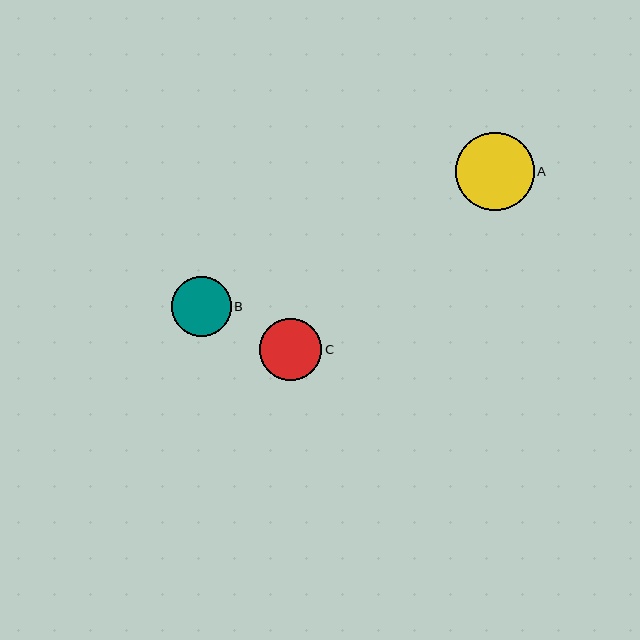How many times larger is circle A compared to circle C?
Circle A is approximately 1.3 times the size of circle C.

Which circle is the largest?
Circle A is the largest with a size of approximately 78 pixels.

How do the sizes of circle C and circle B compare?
Circle C and circle B are approximately the same size.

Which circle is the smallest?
Circle B is the smallest with a size of approximately 60 pixels.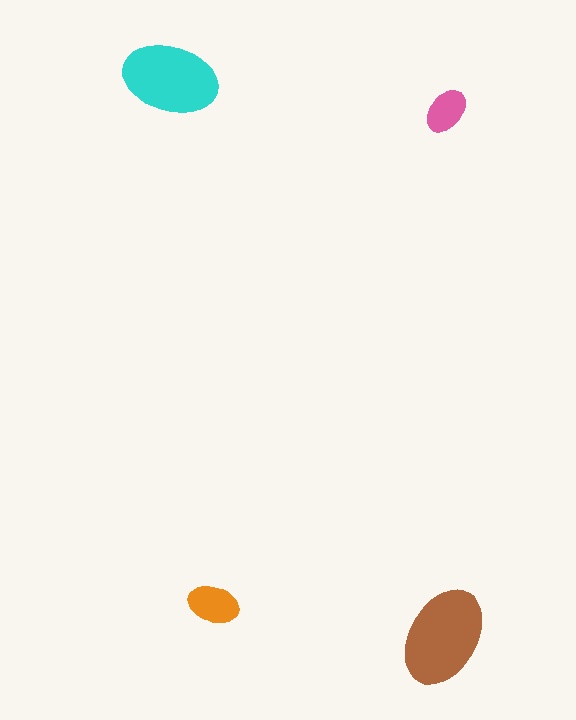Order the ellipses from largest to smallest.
the brown one, the cyan one, the orange one, the pink one.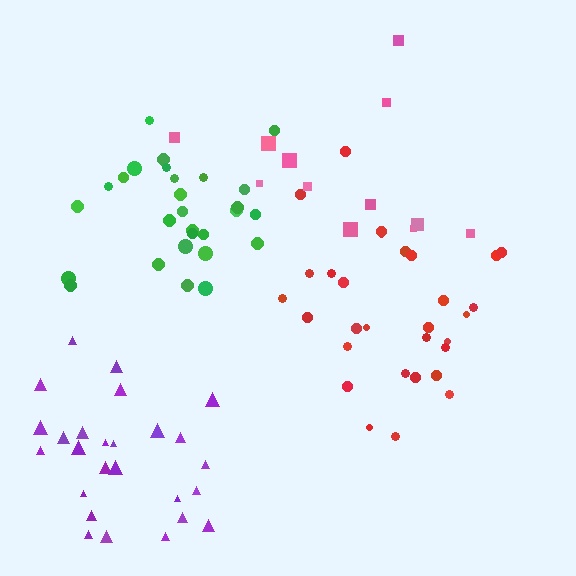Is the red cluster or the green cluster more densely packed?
Green.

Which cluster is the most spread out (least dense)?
Pink.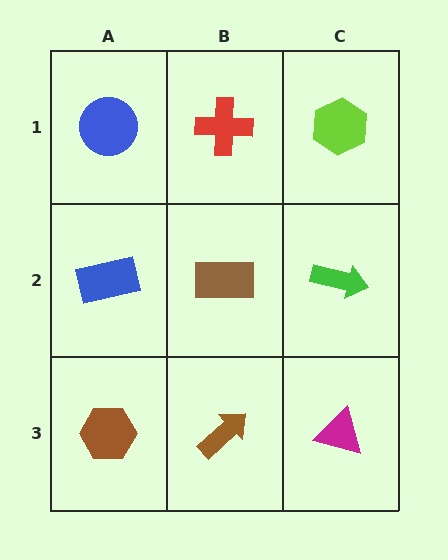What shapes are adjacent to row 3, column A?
A blue rectangle (row 2, column A), a brown arrow (row 3, column B).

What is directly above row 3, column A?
A blue rectangle.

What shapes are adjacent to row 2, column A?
A blue circle (row 1, column A), a brown hexagon (row 3, column A), a brown rectangle (row 2, column B).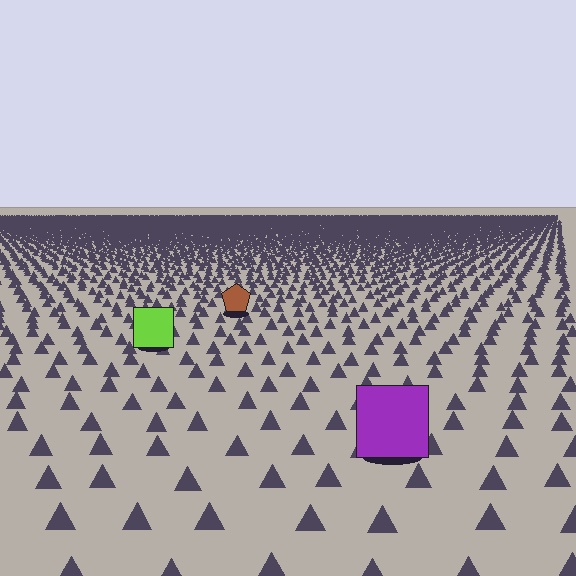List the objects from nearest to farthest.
From nearest to farthest: the purple square, the lime square, the brown pentagon.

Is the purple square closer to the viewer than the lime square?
Yes. The purple square is closer — you can tell from the texture gradient: the ground texture is coarser near it.